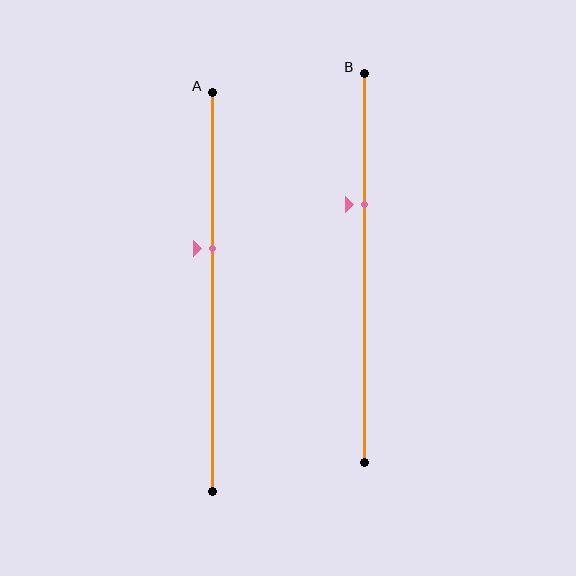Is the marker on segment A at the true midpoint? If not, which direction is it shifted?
No, the marker on segment A is shifted upward by about 11% of the segment length.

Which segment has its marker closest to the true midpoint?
Segment A has its marker closest to the true midpoint.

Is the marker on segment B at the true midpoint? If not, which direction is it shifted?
No, the marker on segment B is shifted upward by about 16% of the segment length.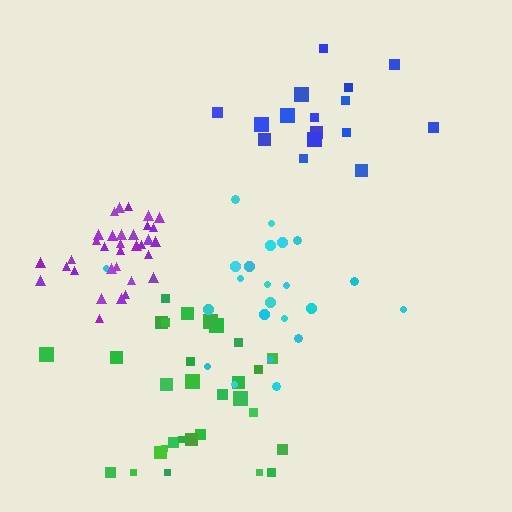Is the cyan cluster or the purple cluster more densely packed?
Purple.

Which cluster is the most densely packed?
Purple.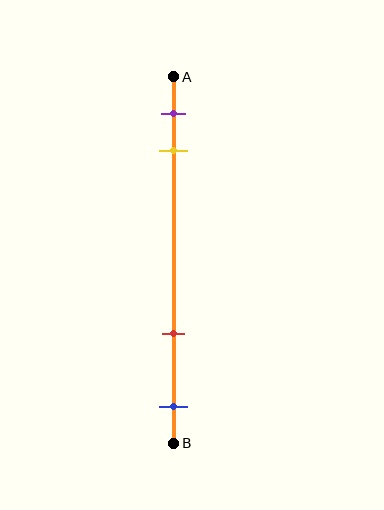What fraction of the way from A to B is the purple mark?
The purple mark is approximately 10% (0.1) of the way from A to B.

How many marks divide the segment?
There are 4 marks dividing the segment.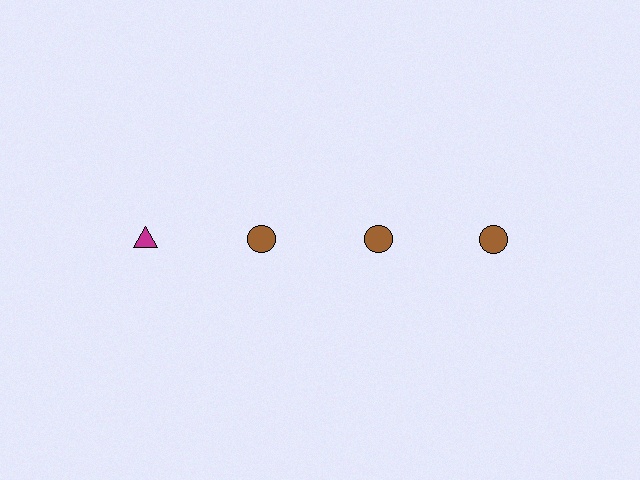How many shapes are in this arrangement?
There are 4 shapes arranged in a grid pattern.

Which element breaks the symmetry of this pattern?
The magenta triangle in the top row, leftmost column breaks the symmetry. All other shapes are brown circles.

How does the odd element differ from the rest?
It differs in both color (magenta instead of brown) and shape (triangle instead of circle).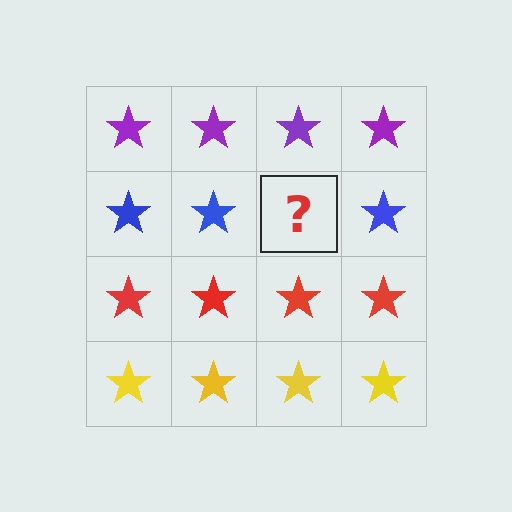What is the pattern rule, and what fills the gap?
The rule is that each row has a consistent color. The gap should be filled with a blue star.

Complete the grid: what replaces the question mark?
The question mark should be replaced with a blue star.